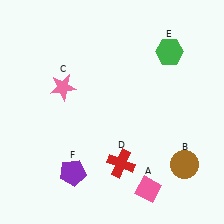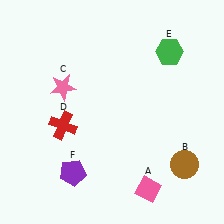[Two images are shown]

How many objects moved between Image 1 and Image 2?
1 object moved between the two images.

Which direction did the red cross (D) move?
The red cross (D) moved left.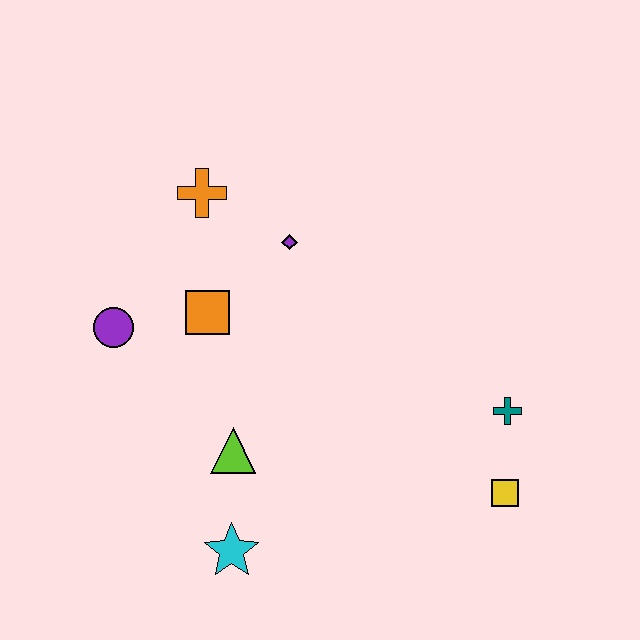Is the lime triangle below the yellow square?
No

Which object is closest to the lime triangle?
The cyan star is closest to the lime triangle.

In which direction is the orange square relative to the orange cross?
The orange square is below the orange cross.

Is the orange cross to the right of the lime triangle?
No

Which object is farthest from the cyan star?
The orange cross is farthest from the cyan star.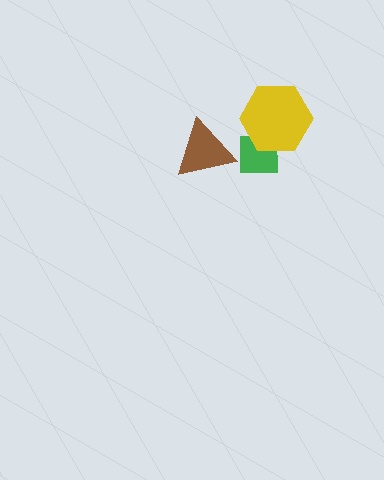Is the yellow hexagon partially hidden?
No, no other shape covers it.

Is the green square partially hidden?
Yes, it is partially covered by another shape.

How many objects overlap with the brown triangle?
1 object overlaps with the brown triangle.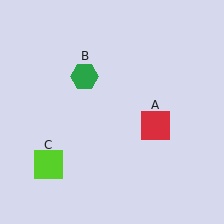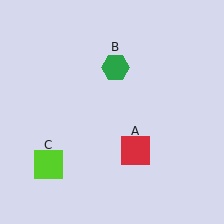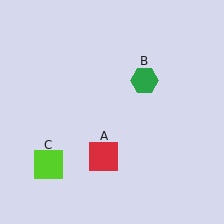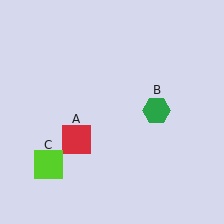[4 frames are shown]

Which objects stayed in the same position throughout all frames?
Lime square (object C) remained stationary.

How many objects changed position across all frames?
2 objects changed position: red square (object A), green hexagon (object B).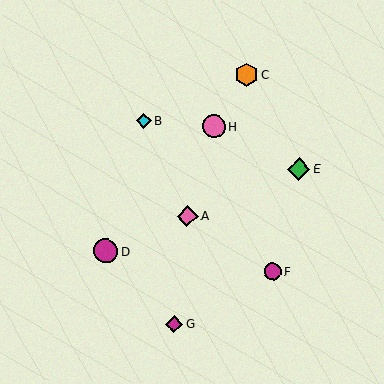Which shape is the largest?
The magenta circle (labeled D) is the largest.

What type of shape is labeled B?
Shape B is a cyan diamond.